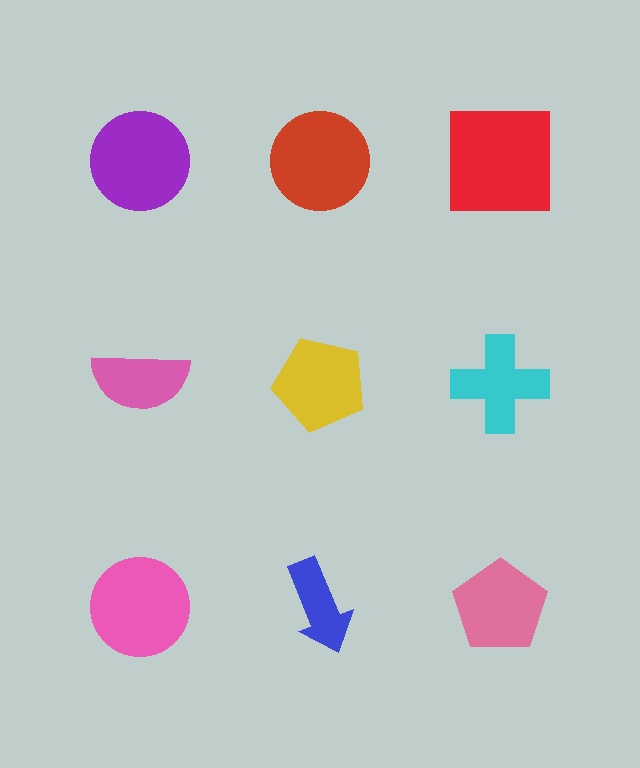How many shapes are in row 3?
3 shapes.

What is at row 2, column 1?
A pink semicircle.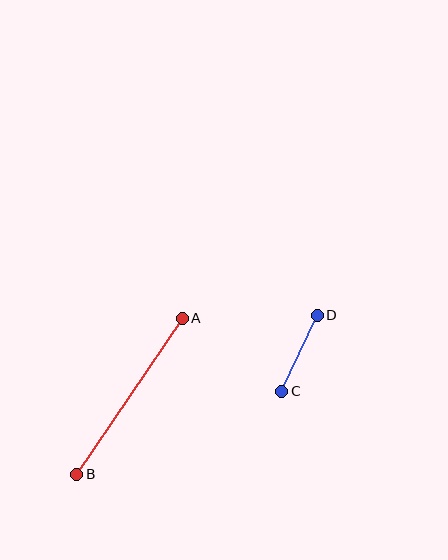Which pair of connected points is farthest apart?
Points A and B are farthest apart.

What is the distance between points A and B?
The distance is approximately 188 pixels.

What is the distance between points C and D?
The distance is approximately 84 pixels.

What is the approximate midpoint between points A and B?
The midpoint is at approximately (130, 396) pixels.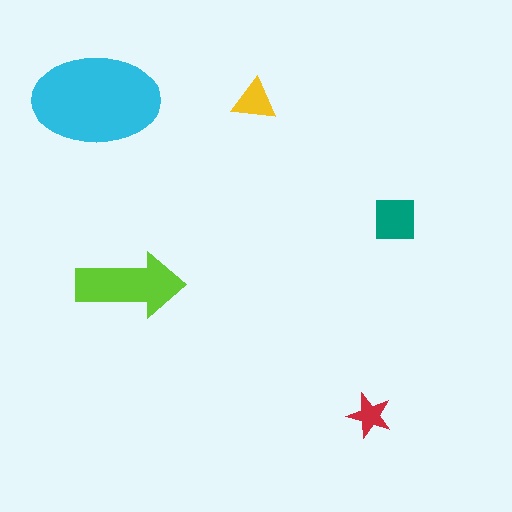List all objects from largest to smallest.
The cyan ellipse, the lime arrow, the teal square, the yellow triangle, the red star.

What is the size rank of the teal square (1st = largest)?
3rd.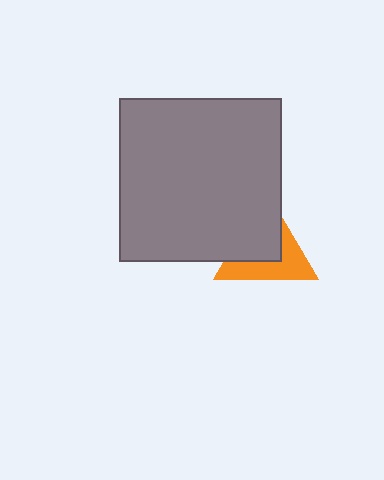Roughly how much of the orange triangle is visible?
About half of it is visible (roughly 48%).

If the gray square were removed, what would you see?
You would see the complete orange triangle.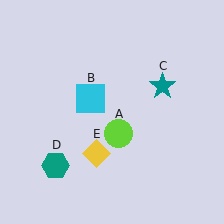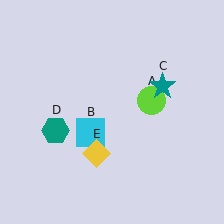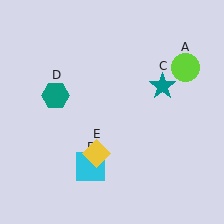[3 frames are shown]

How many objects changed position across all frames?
3 objects changed position: lime circle (object A), cyan square (object B), teal hexagon (object D).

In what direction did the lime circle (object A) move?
The lime circle (object A) moved up and to the right.